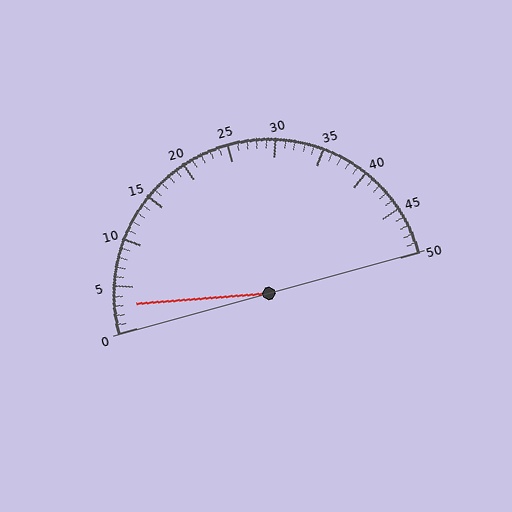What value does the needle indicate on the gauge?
The needle indicates approximately 3.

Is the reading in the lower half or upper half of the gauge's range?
The reading is in the lower half of the range (0 to 50).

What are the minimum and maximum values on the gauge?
The gauge ranges from 0 to 50.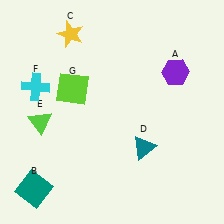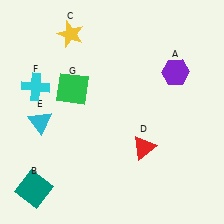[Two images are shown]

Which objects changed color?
D changed from teal to red. E changed from lime to cyan. G changed from lime to green.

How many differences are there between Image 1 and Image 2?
There are 3 differences between the two images.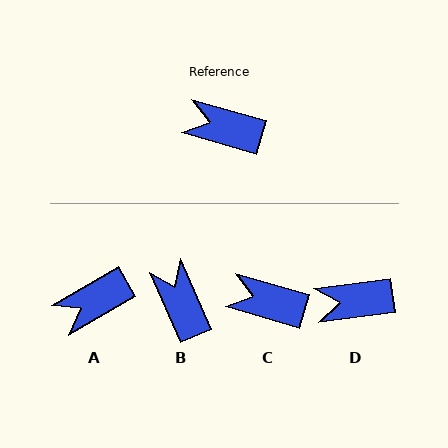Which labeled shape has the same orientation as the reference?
C.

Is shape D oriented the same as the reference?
No, it is off by about 24 degrees.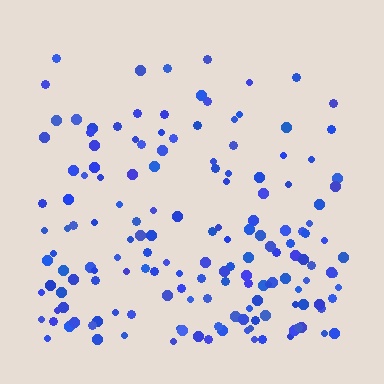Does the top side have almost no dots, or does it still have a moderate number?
Still a moderate number, just noticeably fewer than the bottom.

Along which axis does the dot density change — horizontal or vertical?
Vertical.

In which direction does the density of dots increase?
From top to bottom, with the bottom side densest.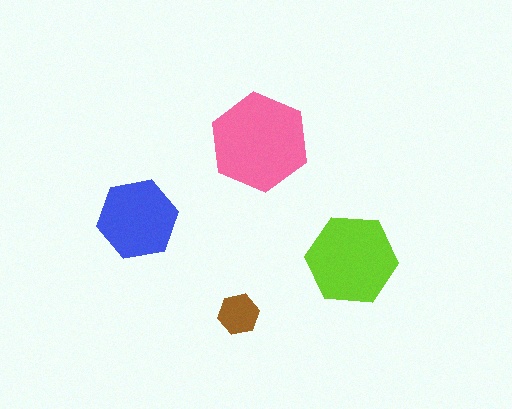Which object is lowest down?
The brown hexagon is bottommost.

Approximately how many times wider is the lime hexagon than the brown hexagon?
About 2 times wider.